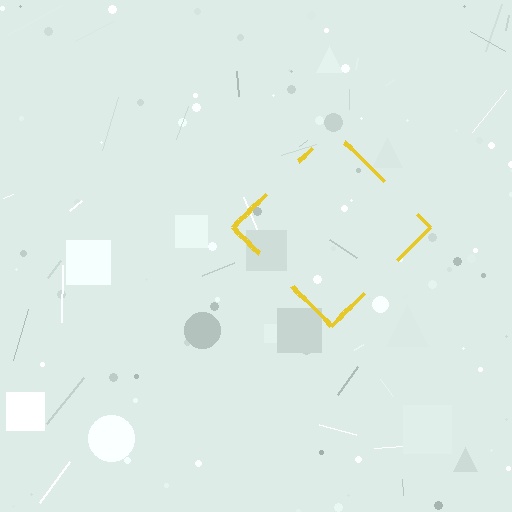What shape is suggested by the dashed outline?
The dashed outline suggests a diamond.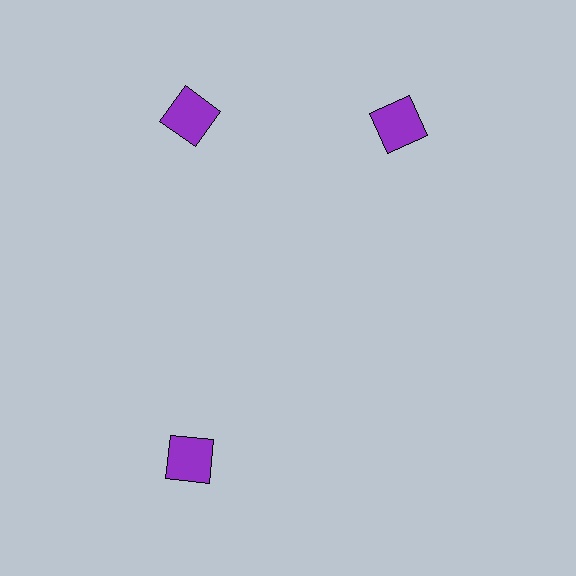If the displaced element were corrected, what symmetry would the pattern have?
It would have 3-fold rotational symmetry — the pattern would map onto itself every 120 degrees.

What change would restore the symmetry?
The symmetry would be restored by rotating it back into even spacing with its neighbors so that all 3 squares sit at equal angles and equal distance from the center.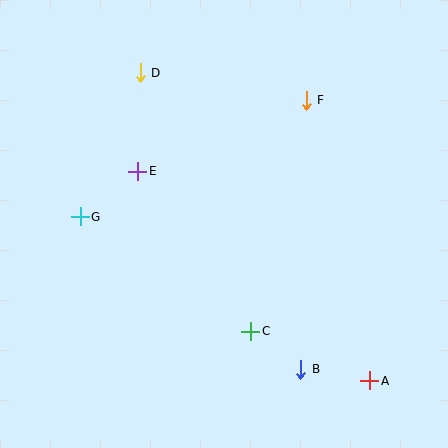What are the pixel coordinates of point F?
Point F is at (306, 100).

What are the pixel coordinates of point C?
Point C is at (251, 331).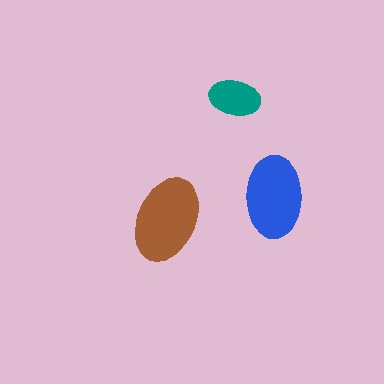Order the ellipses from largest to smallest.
the brown one, the blue one, the teal one.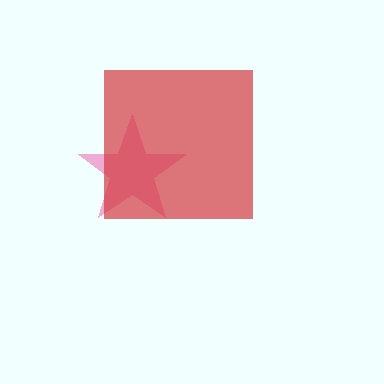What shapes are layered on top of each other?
The layered shapes are: a pink star, a red square.